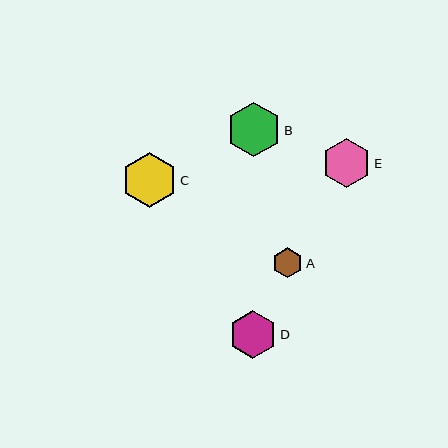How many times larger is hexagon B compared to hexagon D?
Hexagon B is approximately 1.1 times the size of hexagon D.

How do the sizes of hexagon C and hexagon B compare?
Hexagon C and hexagon B are approximately the same size.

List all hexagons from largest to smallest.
From largest to smallest: C, B, E, D, A.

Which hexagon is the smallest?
Hexagon A is the smallest with a size of approximately 30 pixels.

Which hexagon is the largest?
Hexagon C is the largest with a size of approximately 54 pixels.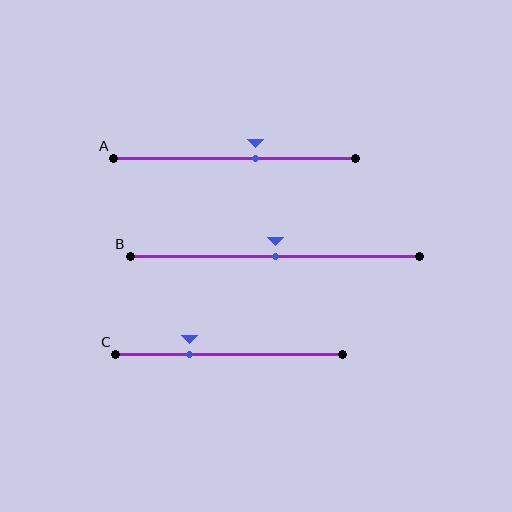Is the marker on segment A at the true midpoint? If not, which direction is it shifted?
No, the marker on segment A is shifted to the right by about 8% of the segment length.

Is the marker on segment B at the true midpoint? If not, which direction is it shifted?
Yes, the marker on segment B is at the true midpoint.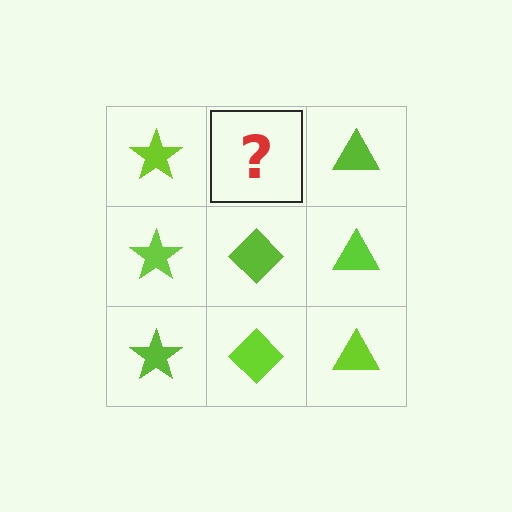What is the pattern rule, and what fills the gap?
The rule is that each column has a consistent shape. The gap should be filled with a lime diamond.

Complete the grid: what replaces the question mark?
The question mark should be replaced with a lime diamond.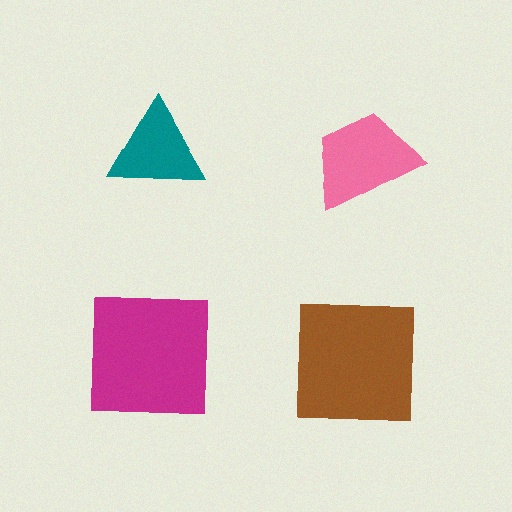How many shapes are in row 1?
2 shapes.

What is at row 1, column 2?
A pink trapezoid.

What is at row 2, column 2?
A brown square.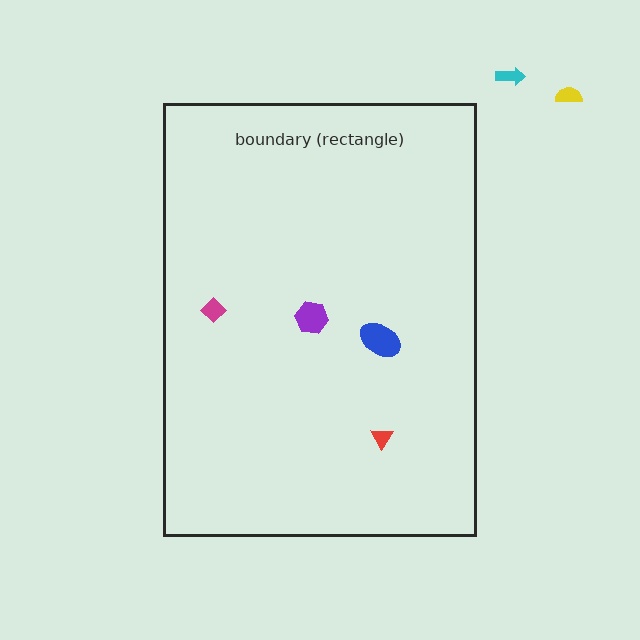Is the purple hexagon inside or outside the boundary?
Inside.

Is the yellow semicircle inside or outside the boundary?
Outside.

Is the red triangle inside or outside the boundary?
Inside.